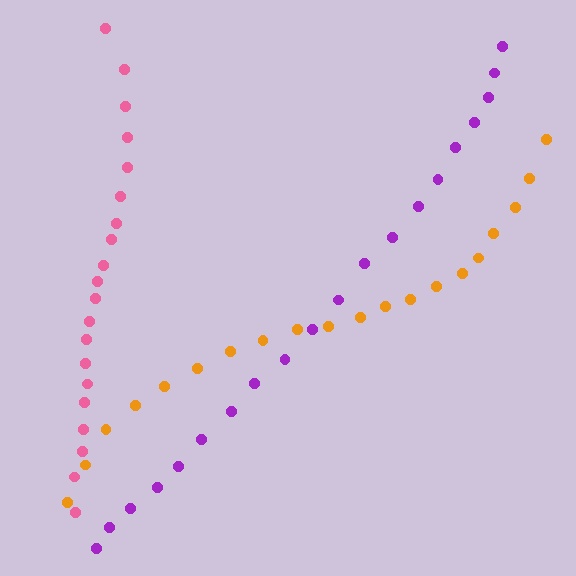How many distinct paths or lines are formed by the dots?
There are 3 distinct paths.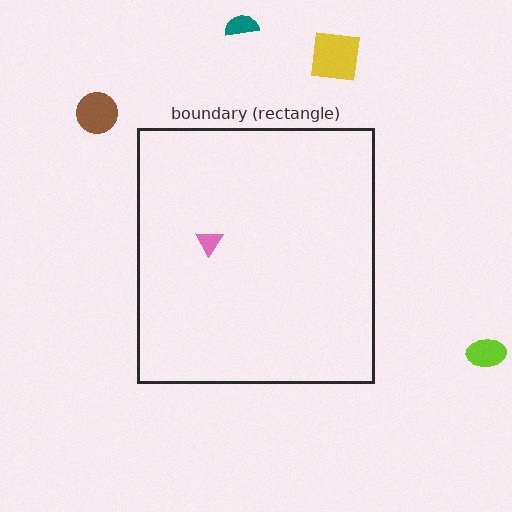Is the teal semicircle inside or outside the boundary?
Outside.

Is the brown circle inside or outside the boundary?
Outside.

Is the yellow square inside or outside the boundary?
Outside.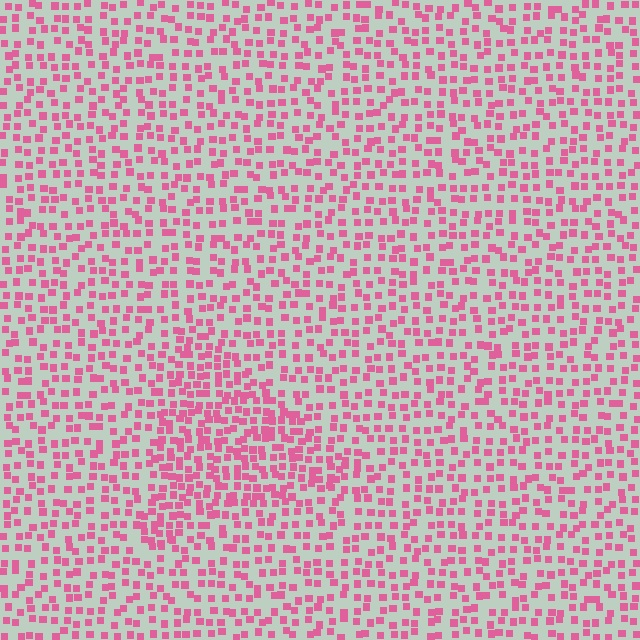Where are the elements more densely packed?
The elements are more densely packed inside the triangle boundary.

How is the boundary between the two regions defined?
The boundary is defined by a change in element density (approximately 1.7x ratio). All elements are the same color, size, and shape.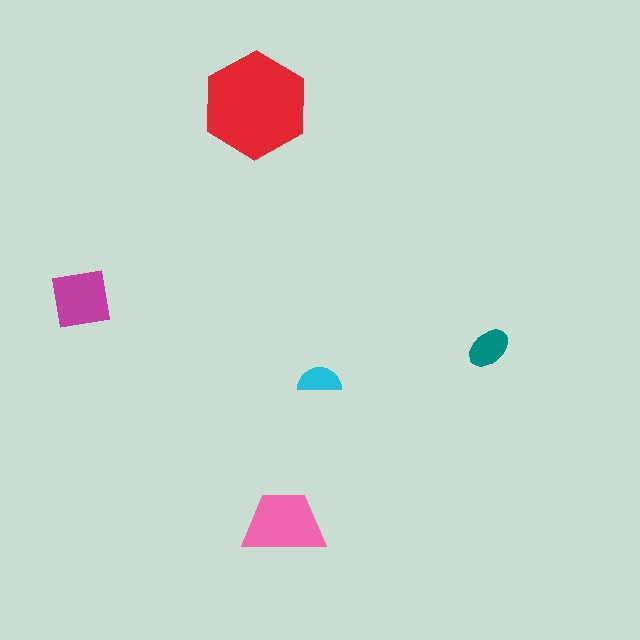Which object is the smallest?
The cyan semicircle.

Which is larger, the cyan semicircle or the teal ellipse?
The teal ellipse.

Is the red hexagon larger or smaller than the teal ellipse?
Larger.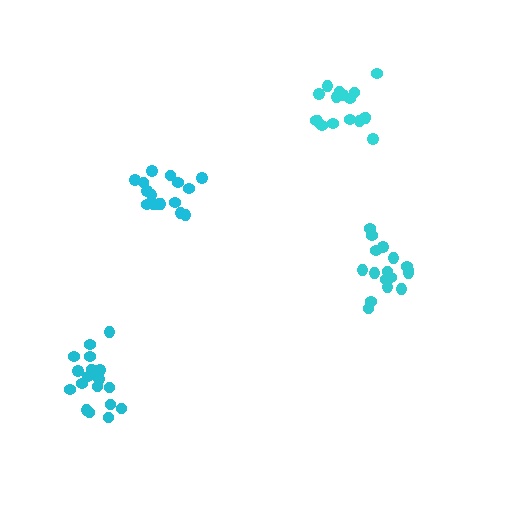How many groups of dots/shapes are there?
There are 4 groups.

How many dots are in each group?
Group 1: 19 dots, Group 2: 17 dots, Group 3: 17 dots, Group 4: 18 dots (71 total).